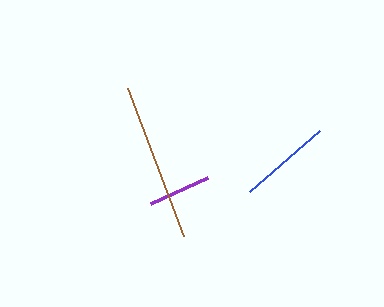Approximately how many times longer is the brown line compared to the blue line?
The brown line is approximately 1.7 times the length of the blue line.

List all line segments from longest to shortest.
From longest to shortest: brown, blue, purple.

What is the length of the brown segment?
The brown segment is approximately 158 pixels long.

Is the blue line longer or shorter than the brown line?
The brown line is longer than the blue line.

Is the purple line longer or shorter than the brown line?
The brown line is longer than the purple line.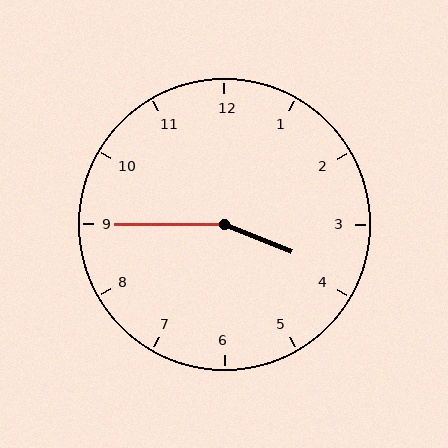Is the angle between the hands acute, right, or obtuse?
It is obtuse.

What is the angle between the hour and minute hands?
Approximately 158 degrees.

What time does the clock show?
3:45.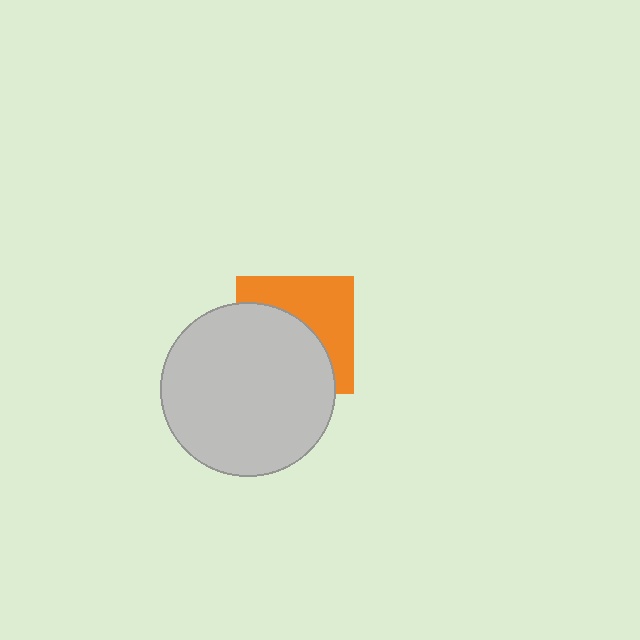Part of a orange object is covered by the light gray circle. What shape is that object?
It is a square.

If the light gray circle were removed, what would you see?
You would see the complete orange square.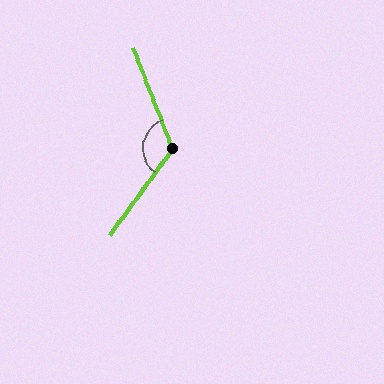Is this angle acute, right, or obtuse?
It is obtuse.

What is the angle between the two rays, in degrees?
Approximately 123 degrees.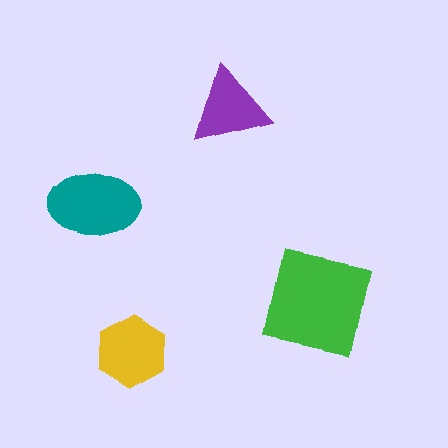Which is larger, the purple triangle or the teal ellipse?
The teal ellipse.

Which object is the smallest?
The purple triangle.